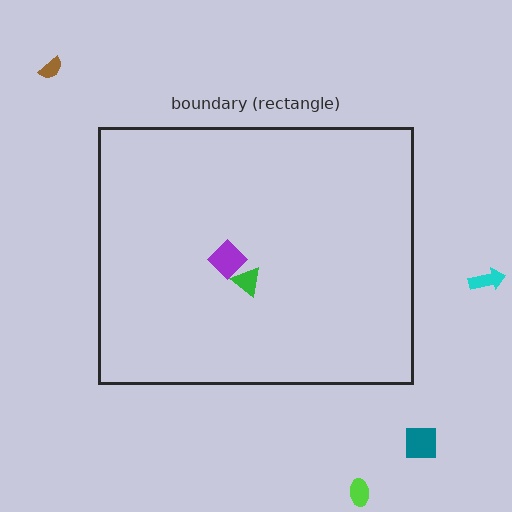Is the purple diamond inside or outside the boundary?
Inside.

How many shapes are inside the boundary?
2 inside, 4 outside.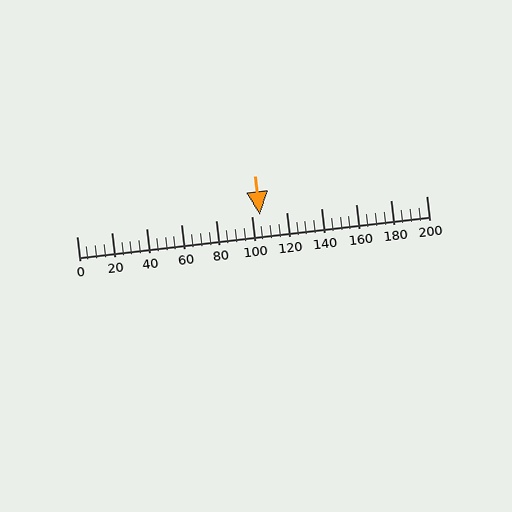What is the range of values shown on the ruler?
The ruler shows values from 0 to 200.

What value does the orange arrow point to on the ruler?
The orange arrow points to approximately 105.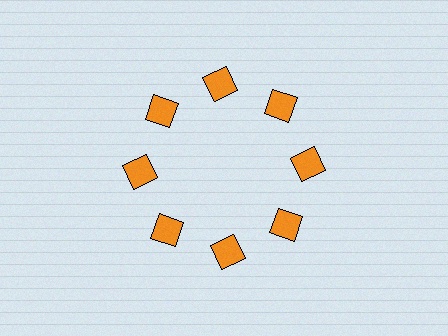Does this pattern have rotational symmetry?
Yes, this pattern has 8-fold rotational symmetry. It looks the same after rotating 45 degrees around the center.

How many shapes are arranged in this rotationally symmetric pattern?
There are 8 shapes, arranged in 8 groups of 1.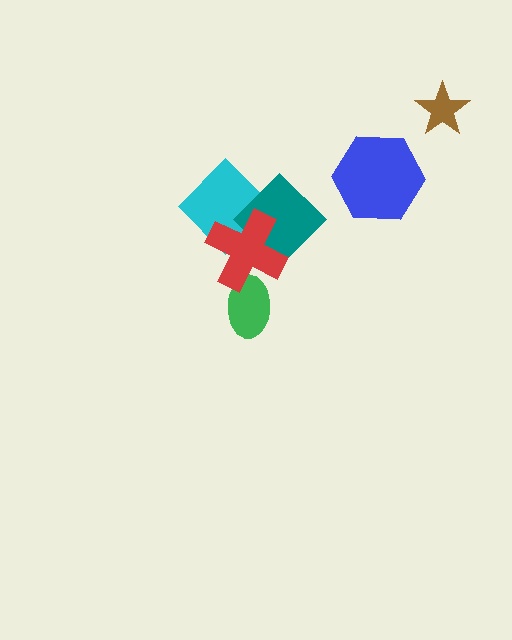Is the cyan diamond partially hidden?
Yes, it is partially covered by another shape.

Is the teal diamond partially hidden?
Yes, it is partially covered by another shape.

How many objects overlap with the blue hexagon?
0 objects overlap with the blue hexagon.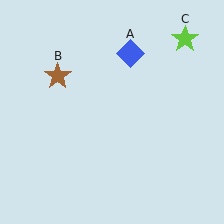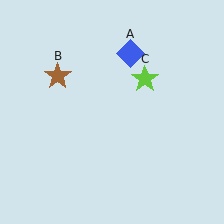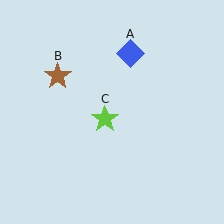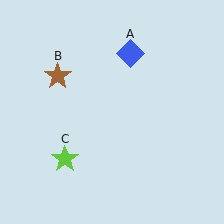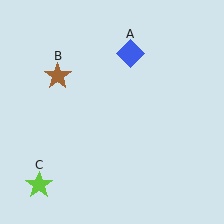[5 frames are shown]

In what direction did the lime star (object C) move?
The lime star (object C) moved down and to the left.